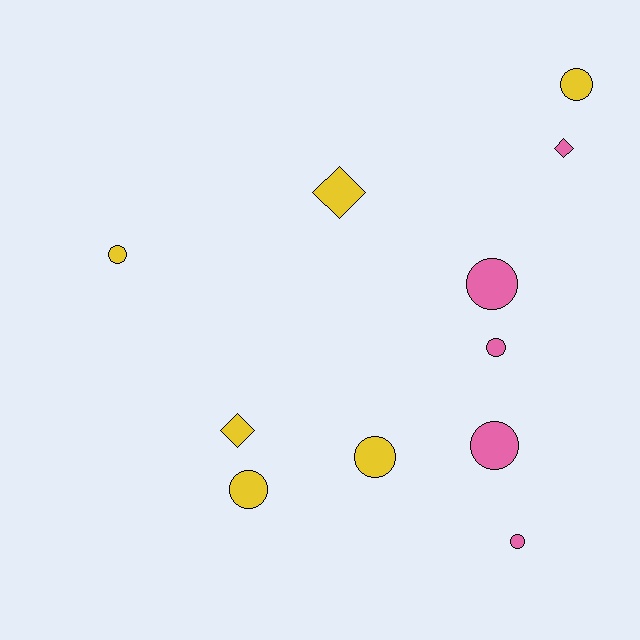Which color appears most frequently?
Yellow, with 6 objects.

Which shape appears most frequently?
Circle, with 8 objects.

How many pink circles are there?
There are 4 pink circles.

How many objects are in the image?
There are 11 objects.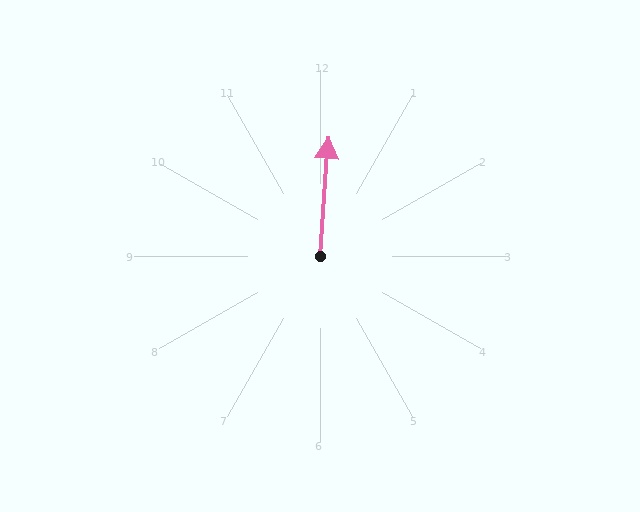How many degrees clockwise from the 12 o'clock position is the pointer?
Approximately 4 degrees.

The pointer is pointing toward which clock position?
Roughly 12 o'clock.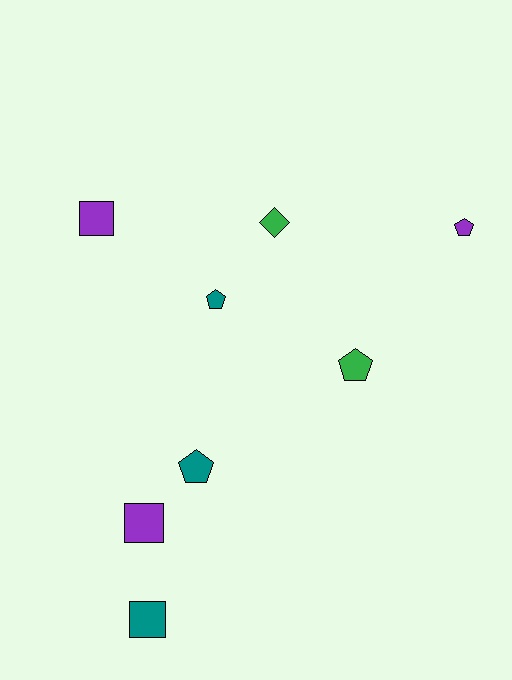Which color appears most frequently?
Purple, with 3 objects.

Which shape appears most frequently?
Pentagon, with 4 objects.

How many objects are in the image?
There are 8 objects.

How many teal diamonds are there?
There are no teal diamonds.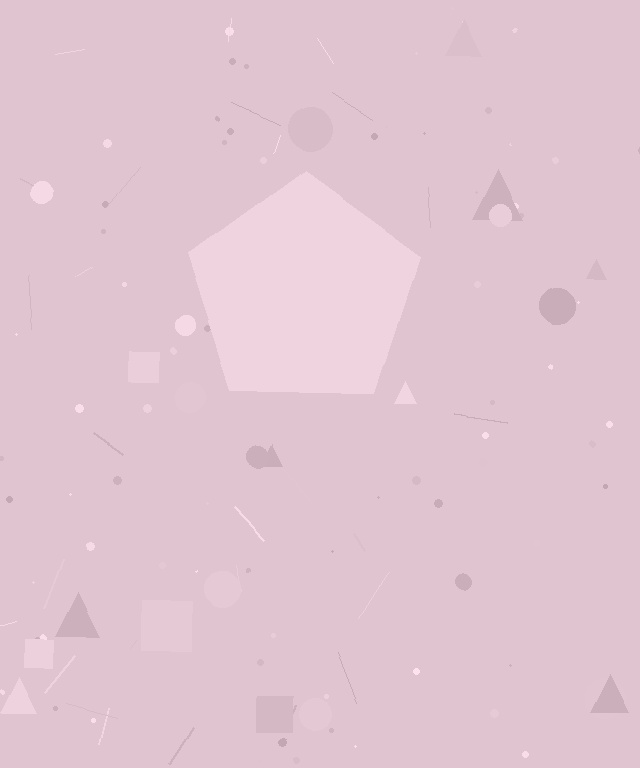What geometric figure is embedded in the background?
A pentagon is embedded in the background.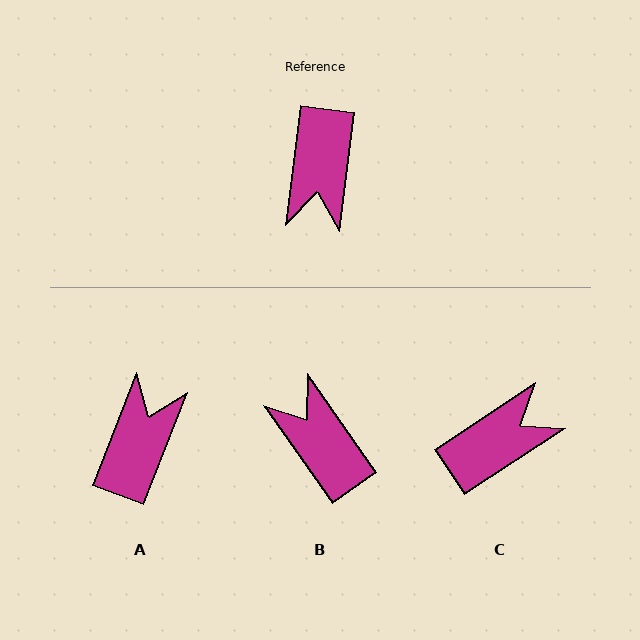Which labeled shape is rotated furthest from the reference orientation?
A, about 166 degrees away.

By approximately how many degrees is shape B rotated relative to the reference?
Approximately 138 degrees clockwise.